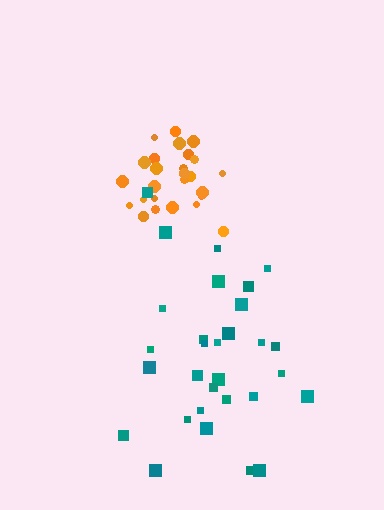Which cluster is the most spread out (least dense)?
Teal.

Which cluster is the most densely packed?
Orange.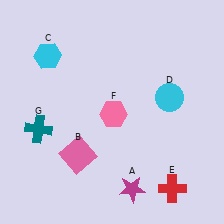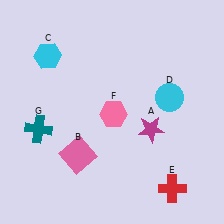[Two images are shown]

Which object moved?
The magenta star (A) moved up.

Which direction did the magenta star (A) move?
The magenta star (A) moved up.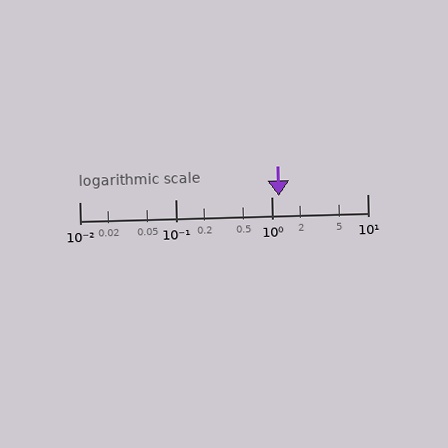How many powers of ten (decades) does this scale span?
The scale spans 3 decades, from 0.01 to 10.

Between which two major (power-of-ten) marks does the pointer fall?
The pointer is between 1 and 10.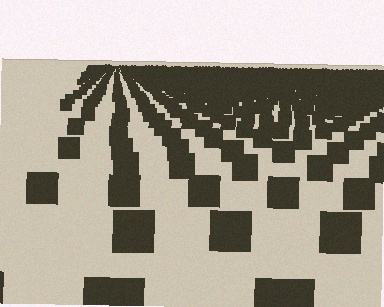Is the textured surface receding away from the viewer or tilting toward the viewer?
The surface is receding away from the viewer. Texture elements get smaller and denser toward the top.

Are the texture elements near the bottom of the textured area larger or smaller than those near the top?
Larger. Near the bottom, elements are closer to the viewer and appear at a bigger on-screen size.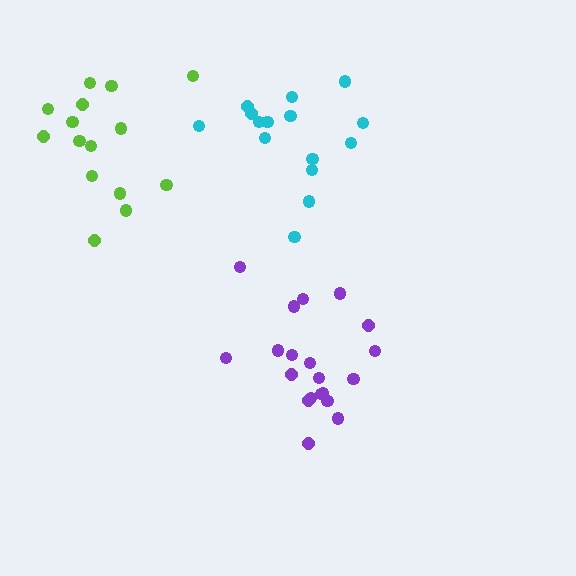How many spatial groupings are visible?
There are 3 spatial groupings.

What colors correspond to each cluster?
The clusters are colored: cyan, purple, lime.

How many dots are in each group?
Group 1: 15 dots, Group 2: 20 dots, Group 3: 15 dots (50 total).